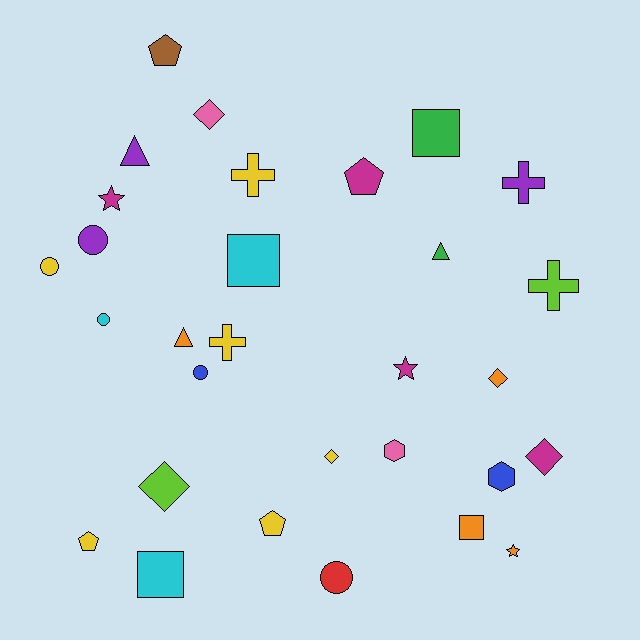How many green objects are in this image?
There are 2 green objects.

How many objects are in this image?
There are 30 objects.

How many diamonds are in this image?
There are 5 diamonds.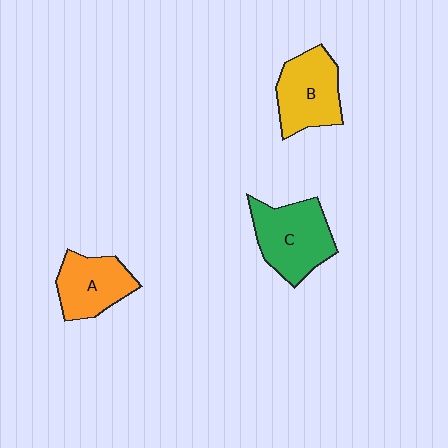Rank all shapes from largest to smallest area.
From largest to smallest: C (green), B (yellow), A (orange).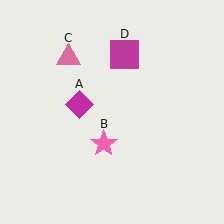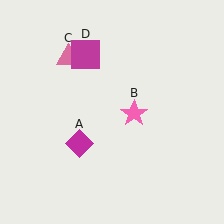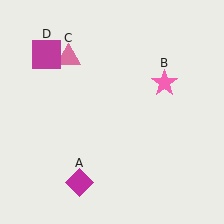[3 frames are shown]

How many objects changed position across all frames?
3 objects changed position: magenta diamond (object A), pink star (object B), magenta square (object D).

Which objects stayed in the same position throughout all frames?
Pink triangle (object C) remained stationary.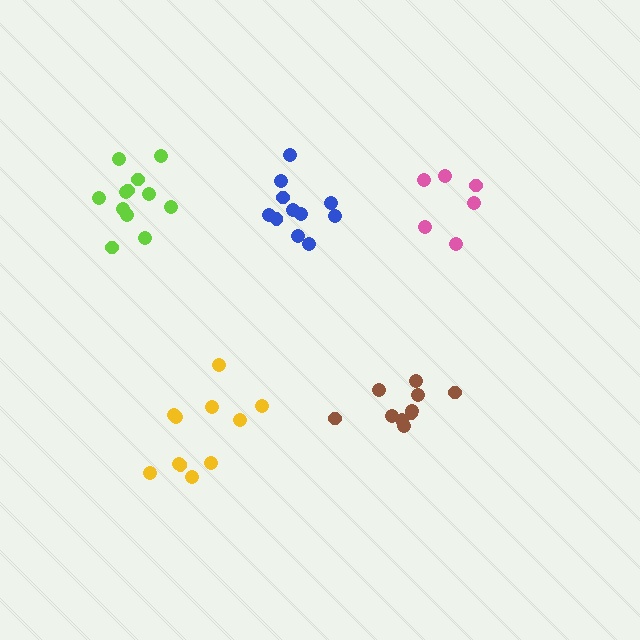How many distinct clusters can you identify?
There are 5 distinct clusters.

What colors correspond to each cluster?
The clusters are colored: lime, brown, pink, blue, yellow.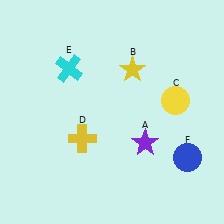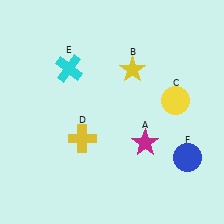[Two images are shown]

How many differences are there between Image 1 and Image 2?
There is 1 difference between the two images.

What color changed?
The star (A) changed from purple in Image 1 to magenta in Image 2.